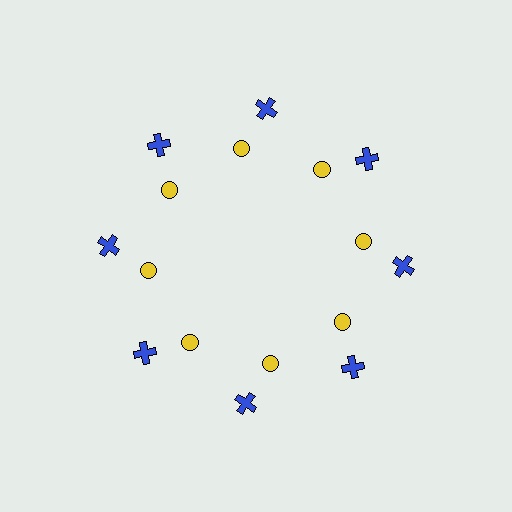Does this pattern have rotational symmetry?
Yes, this pattern has 8-fold rotational symmetry. It looks the same after rotating 45 degrees around the center.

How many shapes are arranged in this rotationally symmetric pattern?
There are 16 shapes, arranged in 8 groups of 2.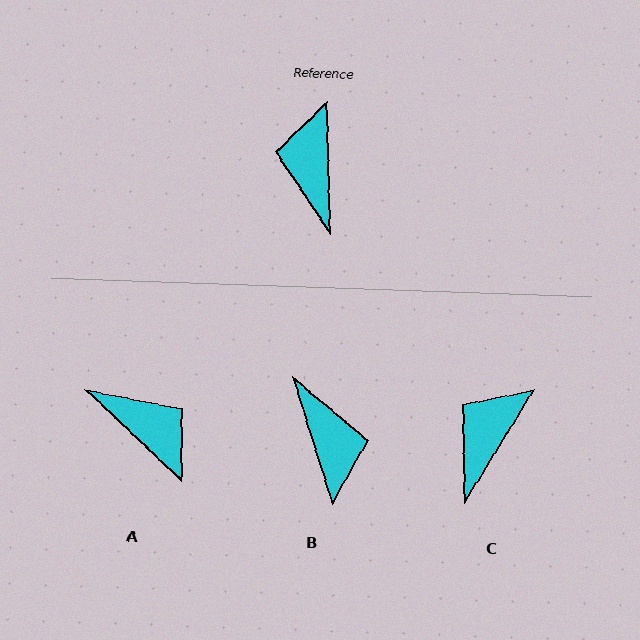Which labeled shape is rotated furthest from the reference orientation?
B, about 164 degrees away.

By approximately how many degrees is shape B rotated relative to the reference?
Approximately 164 degrees clockwise.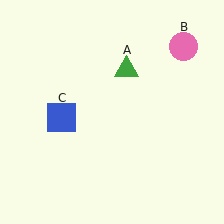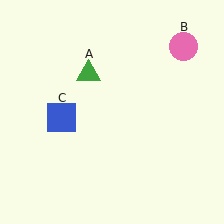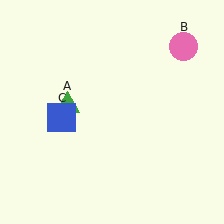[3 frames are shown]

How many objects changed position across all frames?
1 object changed position: green triangle (object A).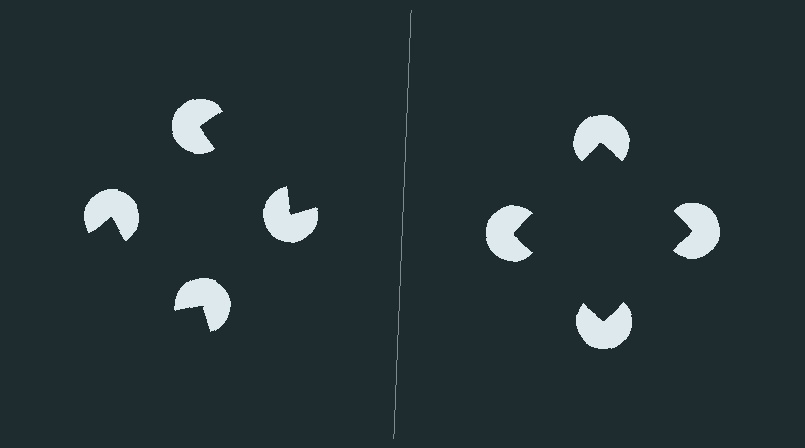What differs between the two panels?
The pac-man discs are positioned identically on both sides; only the wedge orientations differ. On the right they align to a square; on the left they are misaligned.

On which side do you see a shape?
An illusory square appears on the right side. On the left side the wedge cuts are rotated, so no coherent shape forms.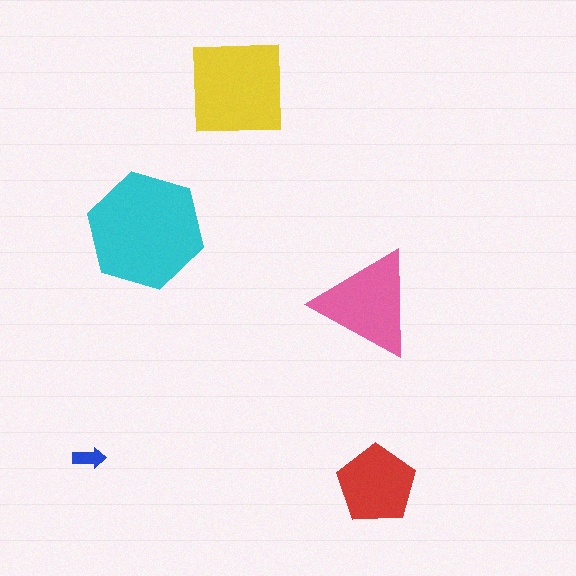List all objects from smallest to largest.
The blue arrow, the red pentagon, the pink triangle, the yellow square, the cyan hexagon.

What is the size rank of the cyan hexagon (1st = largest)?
1st.